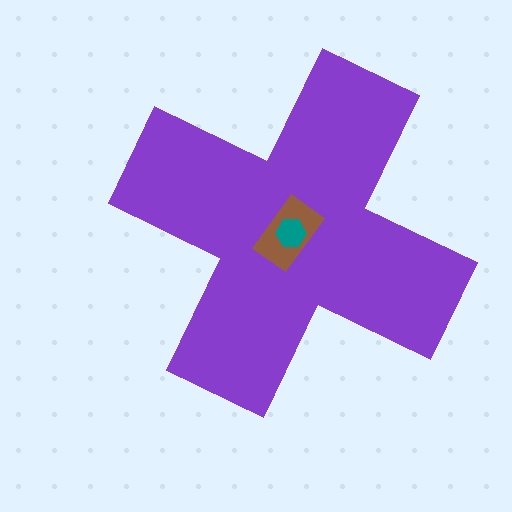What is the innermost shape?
The teal hexagon.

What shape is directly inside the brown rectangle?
The teal hexagon.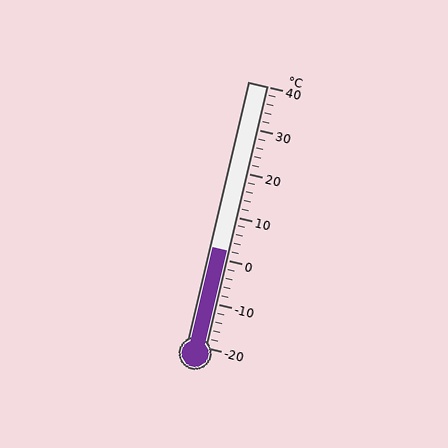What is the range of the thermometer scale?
The thermometer scale ranges from -20°C to 40°C.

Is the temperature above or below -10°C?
The temperature is above -10°C.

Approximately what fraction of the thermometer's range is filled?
The thermometer is filled to approximately 35% of its range.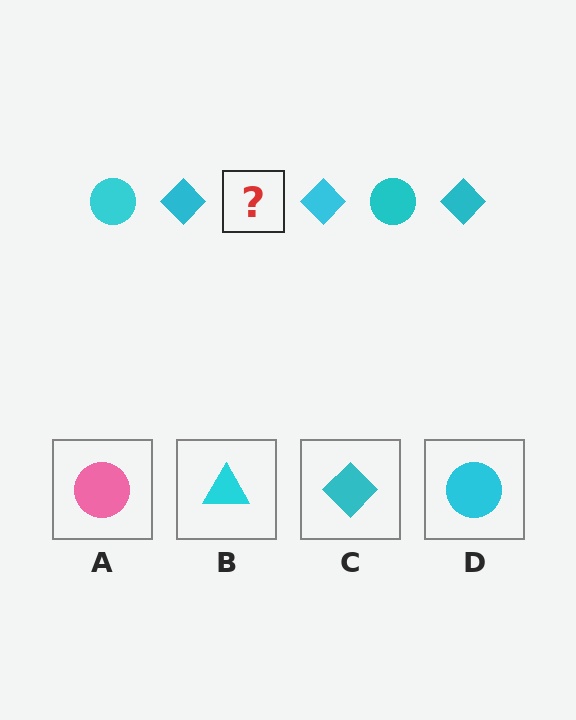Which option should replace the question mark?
Option D.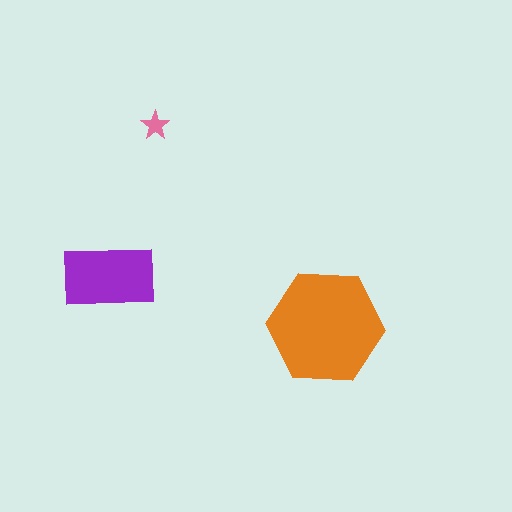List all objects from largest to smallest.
The orange hexagon, the purple rectangle, the pink star.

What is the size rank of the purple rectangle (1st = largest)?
2nd.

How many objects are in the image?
There are 3 objects in the image.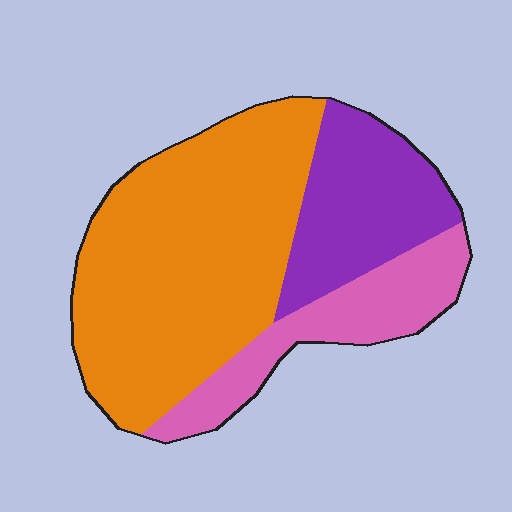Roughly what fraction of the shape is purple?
Purple covers about 25% of the shape.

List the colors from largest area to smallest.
From largest to smallest: orange, purple, pink.